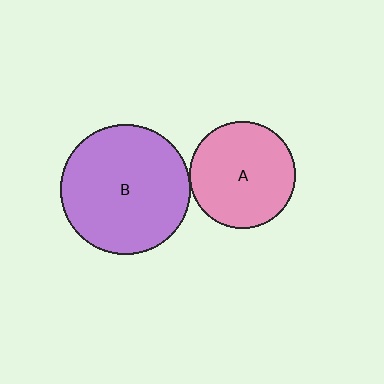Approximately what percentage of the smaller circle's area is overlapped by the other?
Approximately 5%.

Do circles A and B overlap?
Yes.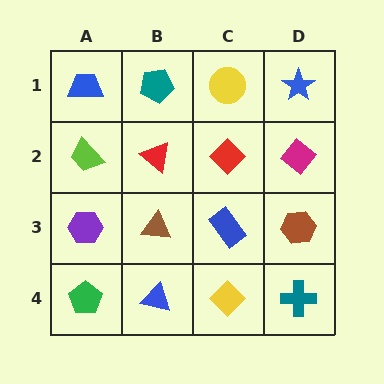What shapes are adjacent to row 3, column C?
A red diamond (row 2, column C), a yellow diamond (row 4, column C), a brown triangle (row 3, column B), a brown hexagon (row 3, column D).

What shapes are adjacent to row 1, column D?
A magenta diamond (row 2, column D), a yellow circle (row 1, column C).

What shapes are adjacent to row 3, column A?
A lime trapezoid (row 2, column A), a green pentagon (row 4, column A), a brown triangle (row 3, column B).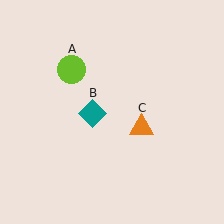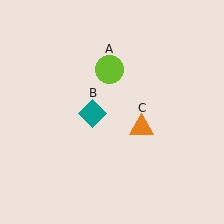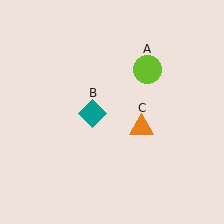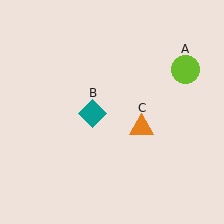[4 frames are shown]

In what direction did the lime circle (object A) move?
The lime circle (object A) moved right.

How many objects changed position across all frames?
1 object changed position: lime circle (object A).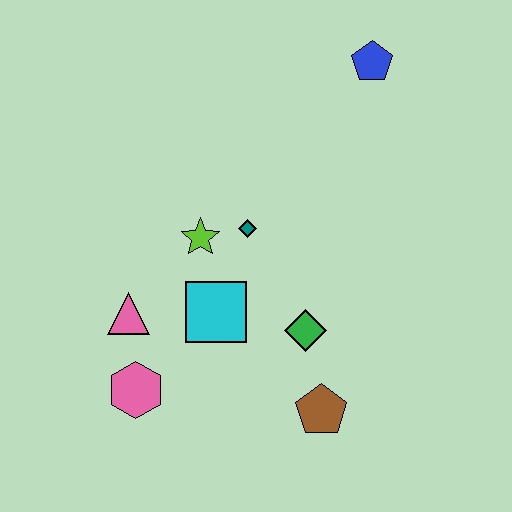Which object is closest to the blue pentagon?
The teal diamond is closest to the blue pentagon.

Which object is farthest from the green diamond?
The blue pentagon is farthest from the green diamond.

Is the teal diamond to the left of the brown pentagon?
Yes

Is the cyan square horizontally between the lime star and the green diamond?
Yes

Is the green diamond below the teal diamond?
Yes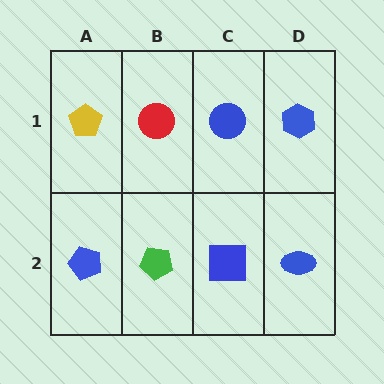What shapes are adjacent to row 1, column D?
A blue ellipse (row 2, column D), a blue circle (row 1, column C).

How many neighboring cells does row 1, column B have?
3.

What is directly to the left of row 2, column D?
A blue square.